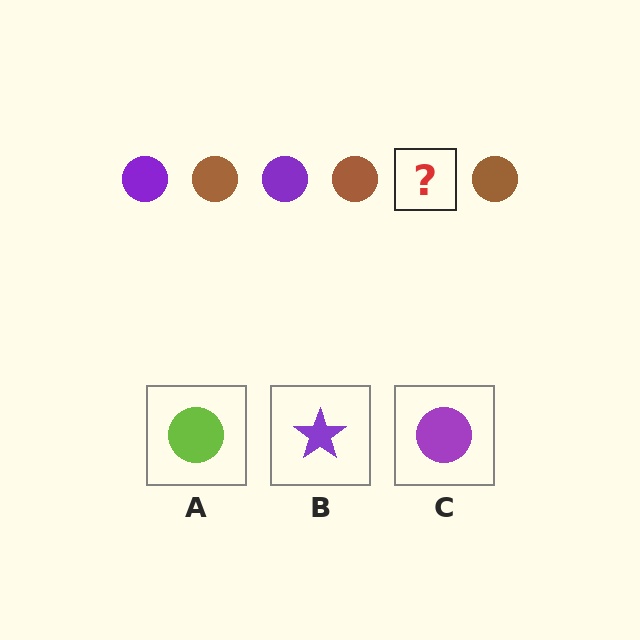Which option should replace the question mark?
Option C.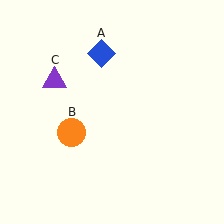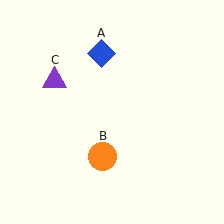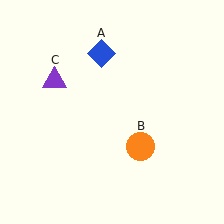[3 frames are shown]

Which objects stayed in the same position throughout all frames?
Blue diamond (object A) and purple triangle (object C) remained stationary.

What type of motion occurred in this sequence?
The orange circle (object B) rotated counterclockwise around the center of the scene.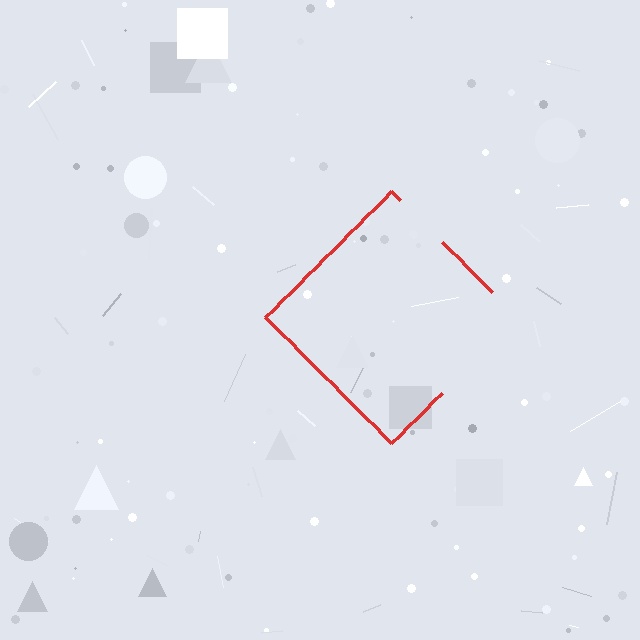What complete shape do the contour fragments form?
The contour fragments form a diamond.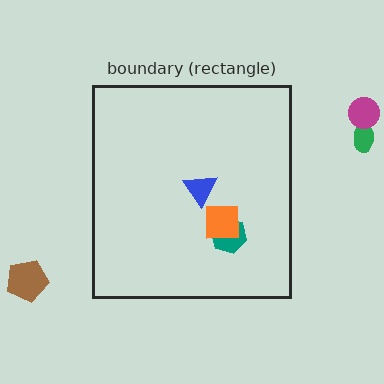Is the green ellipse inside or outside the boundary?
Outside.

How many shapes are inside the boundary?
3 inside, 3 outside.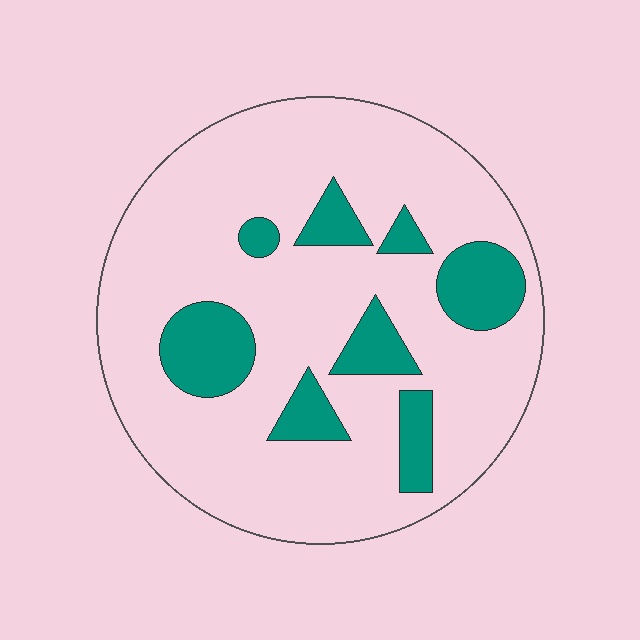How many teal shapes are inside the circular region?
8.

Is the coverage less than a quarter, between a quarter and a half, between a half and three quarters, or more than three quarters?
Less than a quarter.